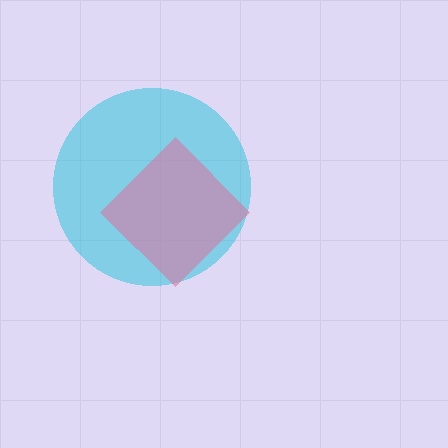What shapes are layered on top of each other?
The layered shapes are: a cyan circle, a pink diamond.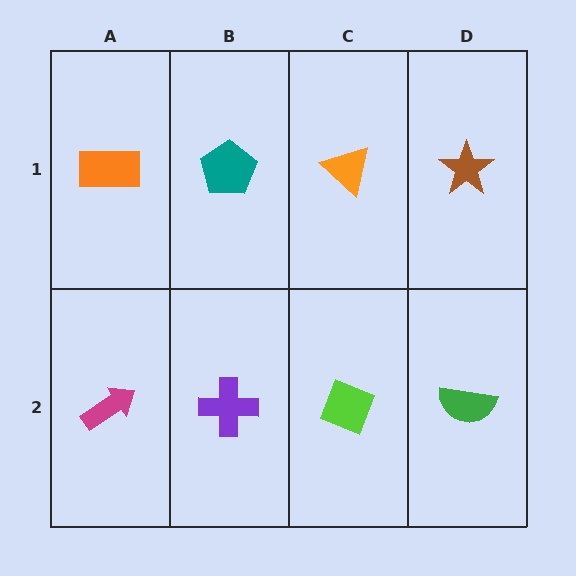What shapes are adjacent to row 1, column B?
A purple cross (row 2, column B), an orange rectangle (row 1, column A), an orange triangle (row 1, column C).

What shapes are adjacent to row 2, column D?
A brown star (row 1, column D), a lime diamond (row 2, column C).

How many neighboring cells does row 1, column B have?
3.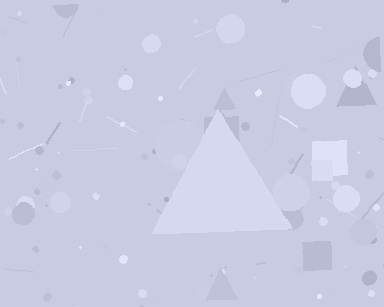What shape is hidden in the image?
A triangle is hidden in the image.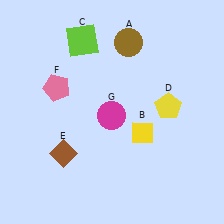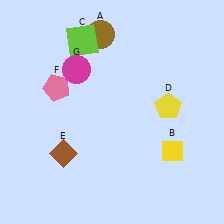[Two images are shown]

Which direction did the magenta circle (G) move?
The magenta circle (G) moved up.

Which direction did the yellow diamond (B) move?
The yellow diamond (B) moved right.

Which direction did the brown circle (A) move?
The brown circle (A) moved left.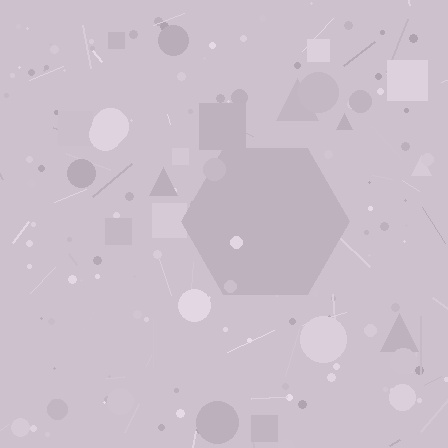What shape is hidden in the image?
A hexagon is hidden in the image.